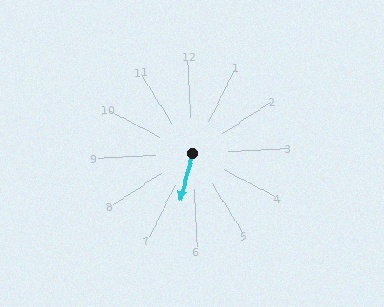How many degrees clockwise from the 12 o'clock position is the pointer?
Approximately 197 degrees.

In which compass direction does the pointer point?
South.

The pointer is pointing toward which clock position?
Roughly 7 o'clock.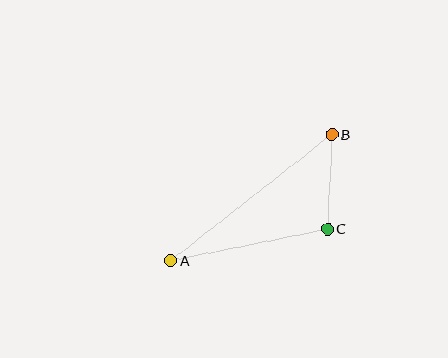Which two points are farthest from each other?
Points A and B are farthest from each other.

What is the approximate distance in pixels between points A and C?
The distance between A and C is approximately 160 pixels.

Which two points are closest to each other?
Points B and C are closest to each other.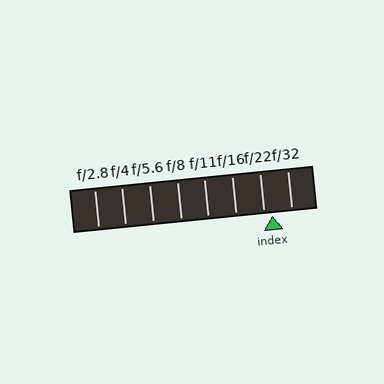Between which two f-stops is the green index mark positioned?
The index mark is between f/22 and f/32.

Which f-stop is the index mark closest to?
The index mark is closest to f/22.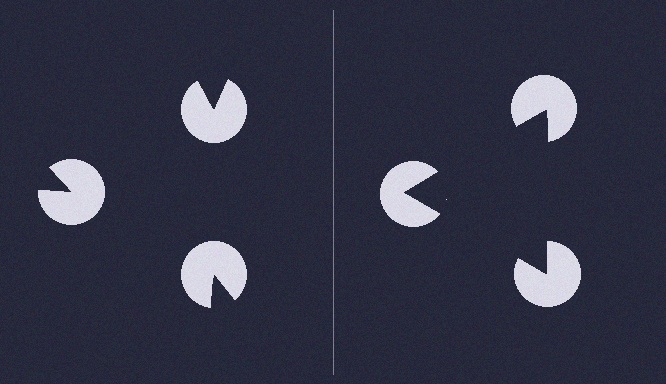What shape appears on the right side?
An illusory triangle.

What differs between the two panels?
The pac-man discs are positioned identically on both sides; only the wedge orientations differ. On the right they align to a triangle; on the left they are misaligned.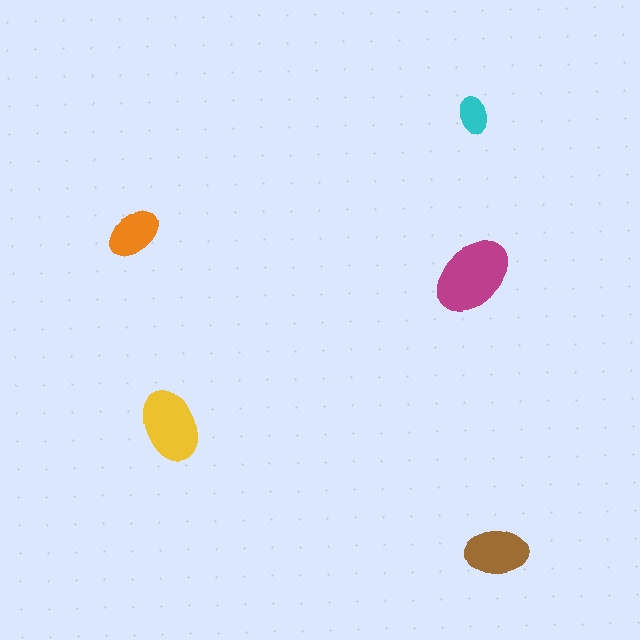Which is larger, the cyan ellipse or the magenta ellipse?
The magenta one.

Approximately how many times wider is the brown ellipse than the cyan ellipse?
About 1.5 times wider.